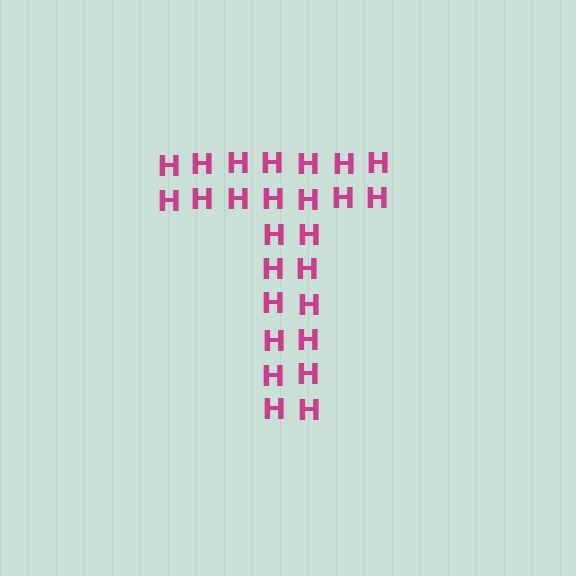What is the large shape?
The large shape is the letter T.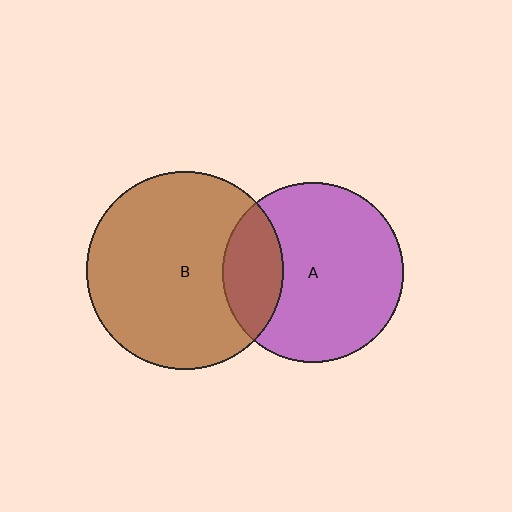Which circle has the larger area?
Circle B (brown).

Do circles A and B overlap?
Yes.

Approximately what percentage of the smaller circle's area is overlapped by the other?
Approximately 25%.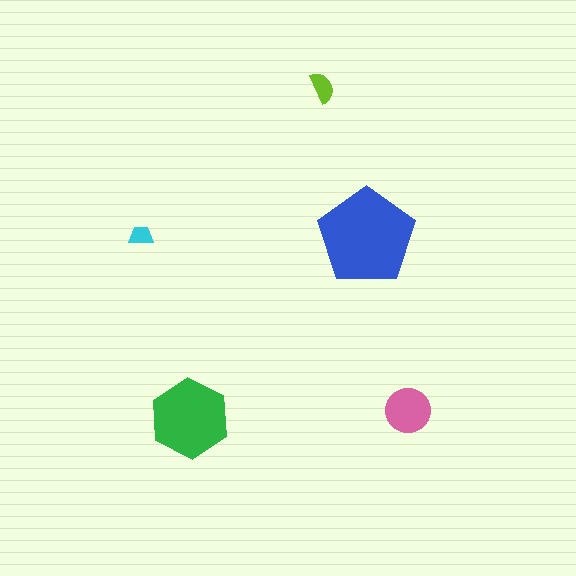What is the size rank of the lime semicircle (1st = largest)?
4th.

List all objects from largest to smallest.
The blue pentagon, the green hexagon, the pink circle, the lime semicircle, the cyan trapezoid.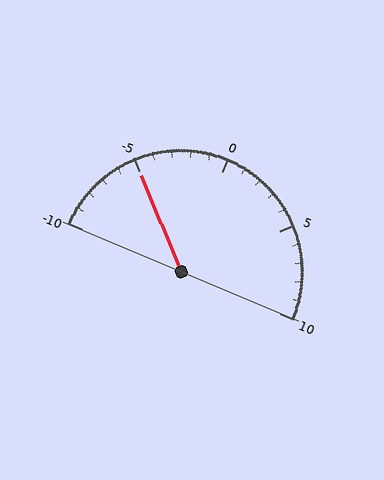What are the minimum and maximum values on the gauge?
The gauge ranges from -10 to 10.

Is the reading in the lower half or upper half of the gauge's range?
The reading is in the lower half of the range (-10 to 10).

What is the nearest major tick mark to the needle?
The nearest major tick mark is -5.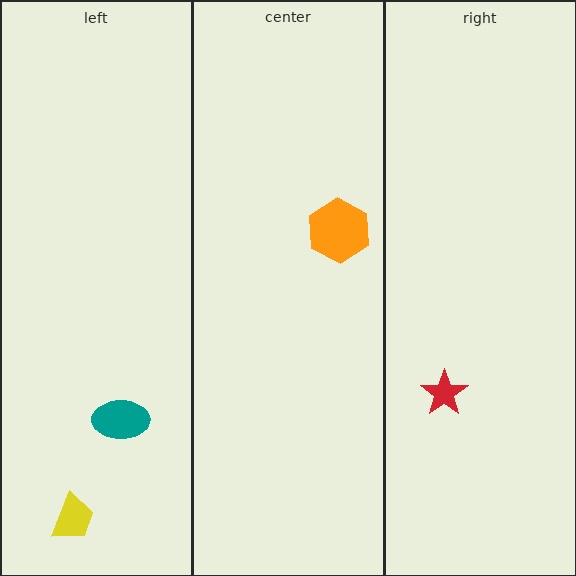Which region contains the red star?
The right region.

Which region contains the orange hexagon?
The center region.